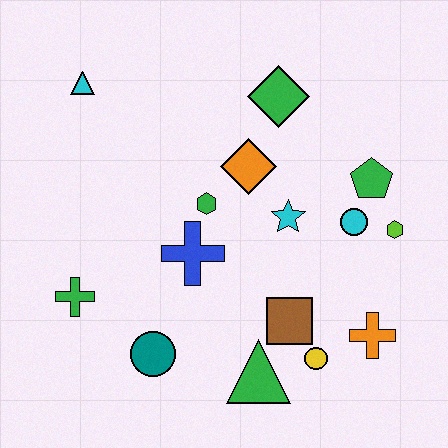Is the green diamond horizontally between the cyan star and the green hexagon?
Yes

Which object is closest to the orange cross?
The yellow circle is closest to the orange cross.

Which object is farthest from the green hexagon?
The orange cross is farthest from the green hexagon.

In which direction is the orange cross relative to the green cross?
The orange cross is to the right of the green cross.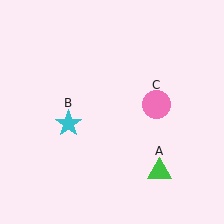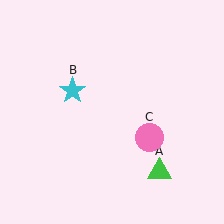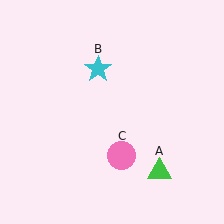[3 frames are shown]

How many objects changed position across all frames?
2 objects changed position: cyan star (object B), pink circle (object C).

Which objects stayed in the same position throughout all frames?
Green triangle (object A) remained stationary.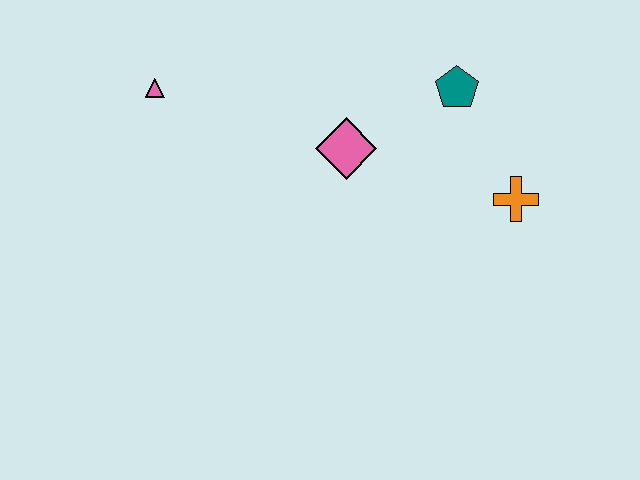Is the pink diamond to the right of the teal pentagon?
No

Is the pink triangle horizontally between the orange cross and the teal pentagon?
No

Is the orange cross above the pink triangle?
No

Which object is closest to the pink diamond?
The teal pentagon is closest to the pink diamond.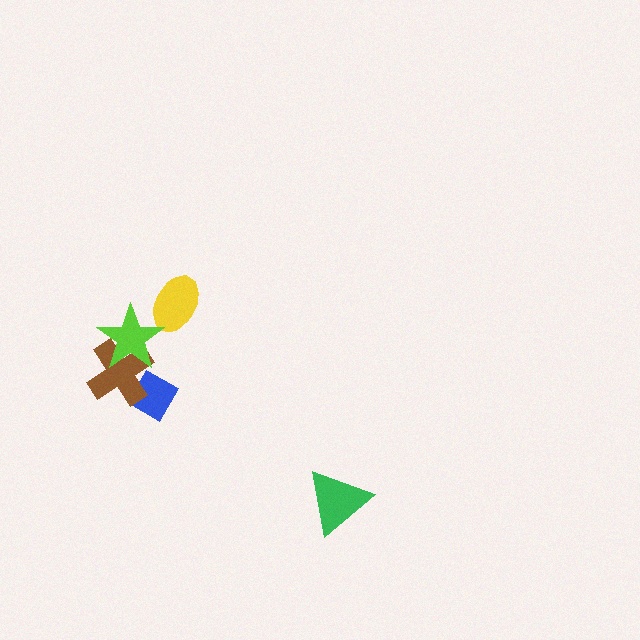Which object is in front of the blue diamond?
The brown cross is in front of the blue diamond.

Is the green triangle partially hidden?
No, no other shape covers it.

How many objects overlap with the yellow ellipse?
1 object overlaps with the yellow ellipse.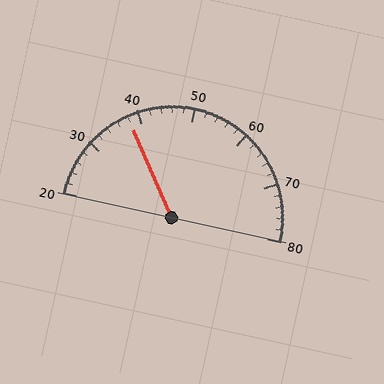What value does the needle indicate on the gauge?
The needle indicates approximately 38.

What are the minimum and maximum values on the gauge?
The gauge ranges from 20 to 80.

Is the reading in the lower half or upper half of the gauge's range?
The reading is in the lower half of the range (20 to 80).